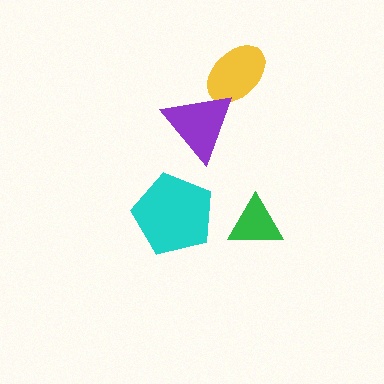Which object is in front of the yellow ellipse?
The purple triangle is in front of the yellow ellipse.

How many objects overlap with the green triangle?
0 objects overlap with the green triangle.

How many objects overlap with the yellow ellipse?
1 object overlaps with the yellow ellipse.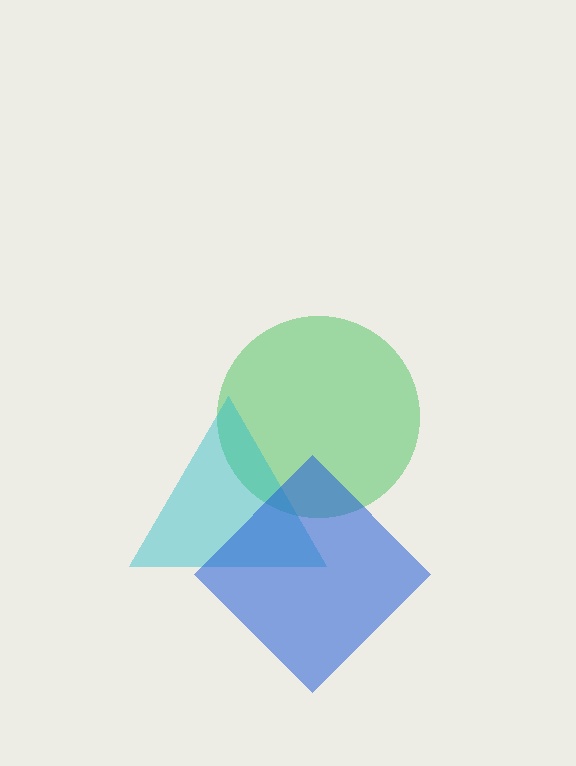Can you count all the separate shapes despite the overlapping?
Yes, there are 3 separate shapes.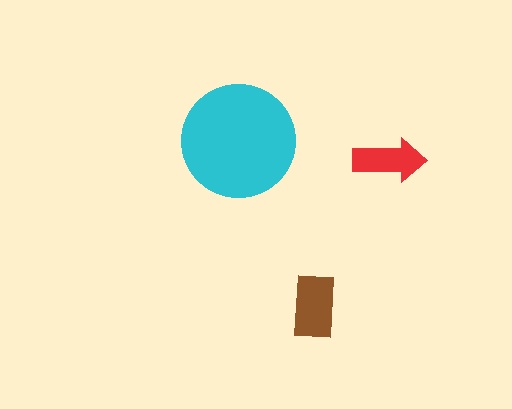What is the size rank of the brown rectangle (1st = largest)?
2nd.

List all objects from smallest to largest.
The red arrow, the brown rectangle, the cyan circle.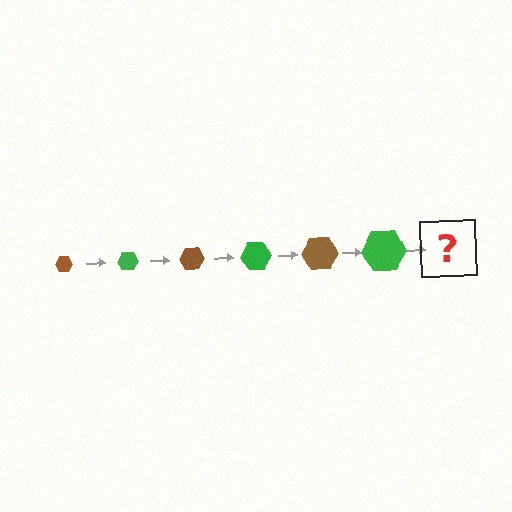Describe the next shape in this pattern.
It should be a brown hexagon, larger than the previous one.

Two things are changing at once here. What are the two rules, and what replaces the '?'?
The two rules are that the hexagon grows larger each step and the color cycles through brown and green. The '?' should be a brown hexagon, larger than the previous one.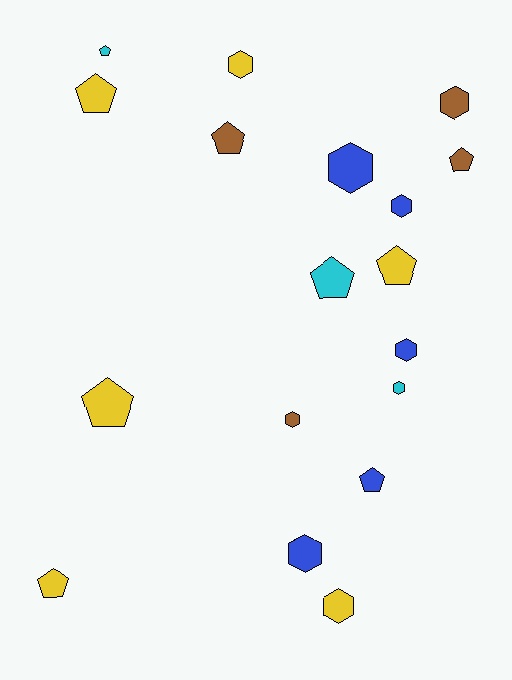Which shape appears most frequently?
Hexagon, with 9 objects.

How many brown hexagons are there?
There are 2 brown hexagons.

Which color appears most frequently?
Yellow, with 6 objects.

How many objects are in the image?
There are 18 objects.